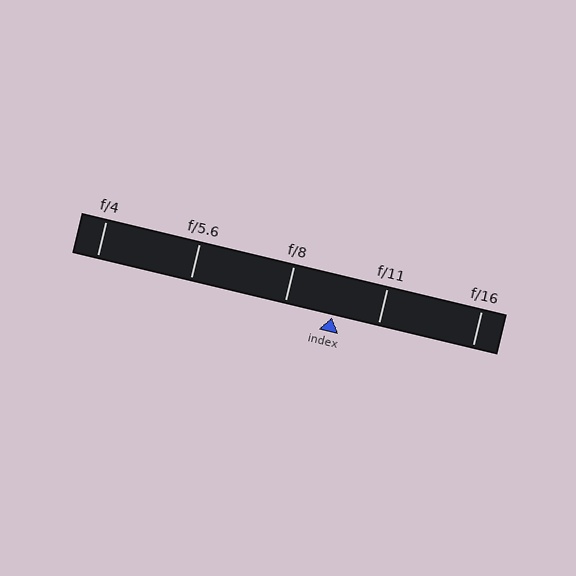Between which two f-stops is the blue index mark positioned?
The index mark is between f/8 and f/11.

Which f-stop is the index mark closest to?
The index mark is closest to f/11.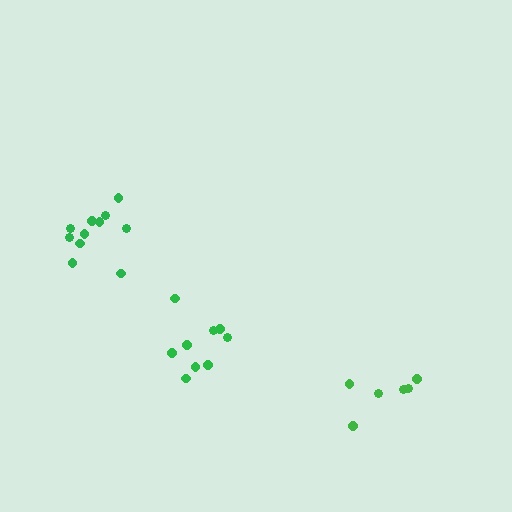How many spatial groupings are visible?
There are 3 spatial groupings.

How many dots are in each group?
Group 1: 6 dots, Group 2: 9 dots, Group 3: 11 dots (26 total).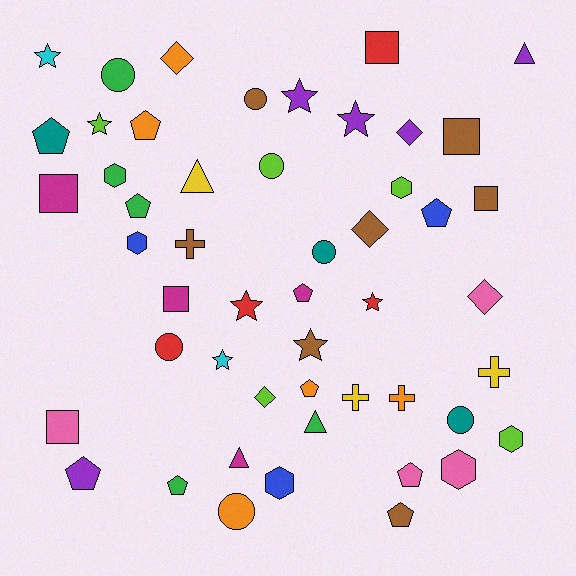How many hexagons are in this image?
There are 6 hexagons.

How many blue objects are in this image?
There are 3 blue objects.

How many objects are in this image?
There are 50 objects.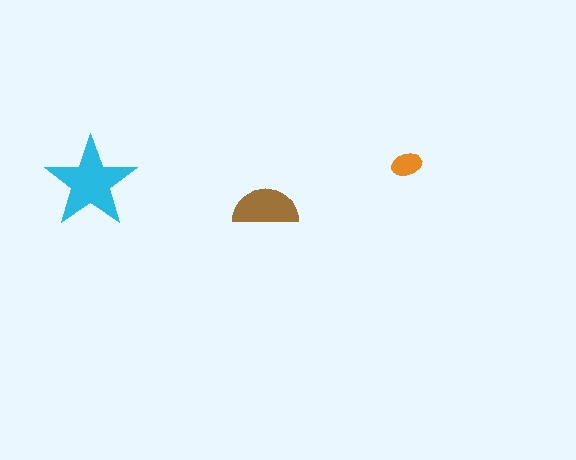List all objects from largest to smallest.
The cyan star, the brown semicircle, the orange ellipse.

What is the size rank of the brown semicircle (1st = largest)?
2nd.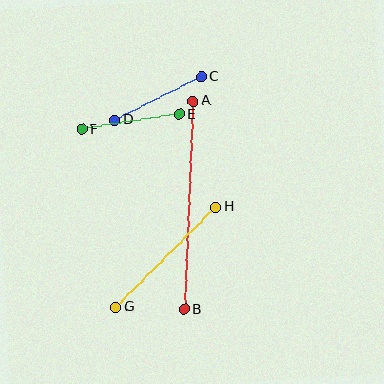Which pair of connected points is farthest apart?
Points A and B are farthest apart.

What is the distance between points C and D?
The distance is approximately 97 pixels.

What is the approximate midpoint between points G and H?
The midpoint is at approximately (165, 257) pixels.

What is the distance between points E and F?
The distance is approximately 98 pixels.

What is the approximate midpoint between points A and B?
The midpoint is at approximately (189, 205) pixels.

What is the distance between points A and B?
The distance is approximately 208 pixels.